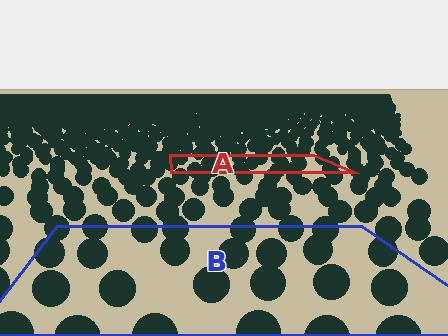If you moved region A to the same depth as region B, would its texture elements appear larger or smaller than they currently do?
They would appear larger. At a closer depth, the same texture elements are projected at a bigger on-screen size.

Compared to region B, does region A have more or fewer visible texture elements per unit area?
Region A has more texture elements per unit area — they are packed more densely because it is farther away.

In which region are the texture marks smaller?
The texture marks are smaller in region A, because it is farther away.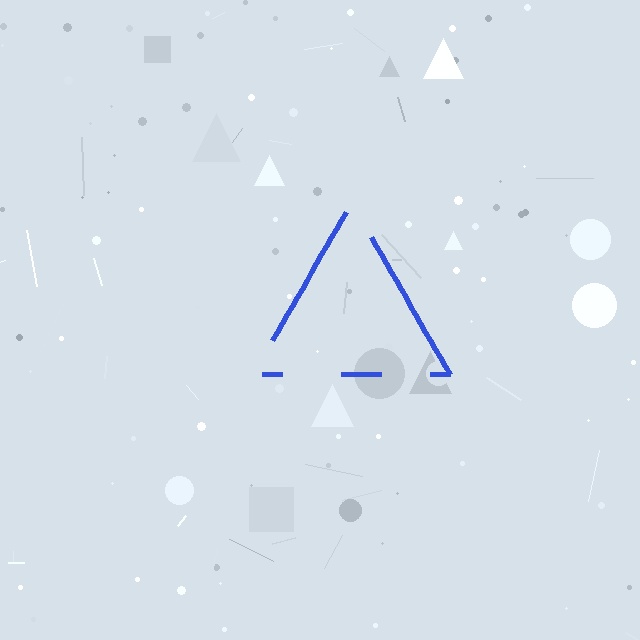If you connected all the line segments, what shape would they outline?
They would outline a triangle.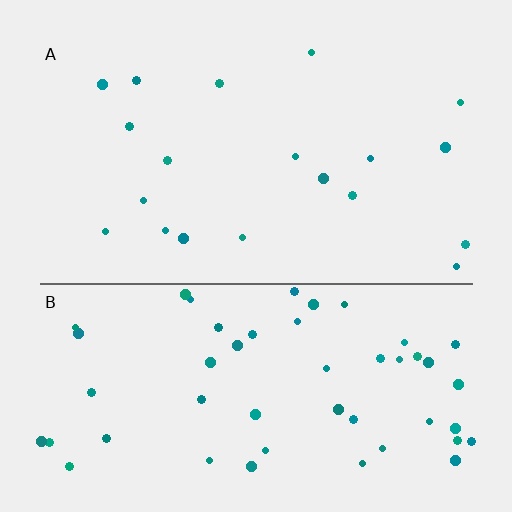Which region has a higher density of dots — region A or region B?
B (the bottom).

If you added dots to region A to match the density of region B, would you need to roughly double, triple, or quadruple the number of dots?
Approximately triple.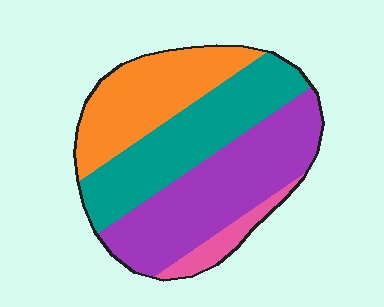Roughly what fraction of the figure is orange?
Orange takes up about one quarter (1/4) of the figure.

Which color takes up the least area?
Pink, at roughly 5%.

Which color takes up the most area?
Purple, at roughly 35%.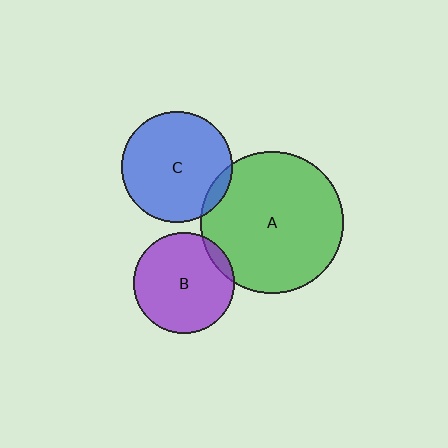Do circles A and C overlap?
Yes.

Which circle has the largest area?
Circle A (green).